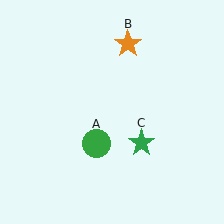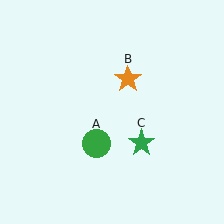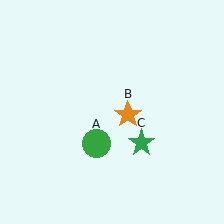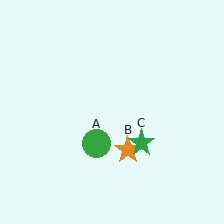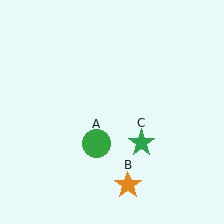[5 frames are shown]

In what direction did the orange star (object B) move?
The orange star (object B) moved down.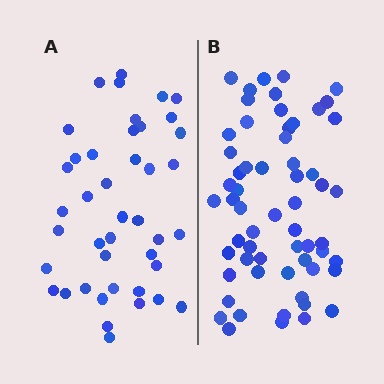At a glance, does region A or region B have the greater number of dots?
Region B (the right region) has more dots.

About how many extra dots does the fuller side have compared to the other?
Region B has approximately 20 more dots than region A.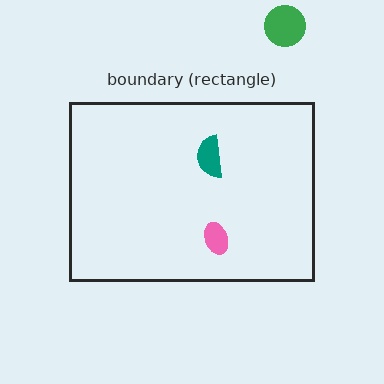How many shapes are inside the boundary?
2 inside, 1 outside.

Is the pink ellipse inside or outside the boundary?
Inside.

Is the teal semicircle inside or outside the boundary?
Inside.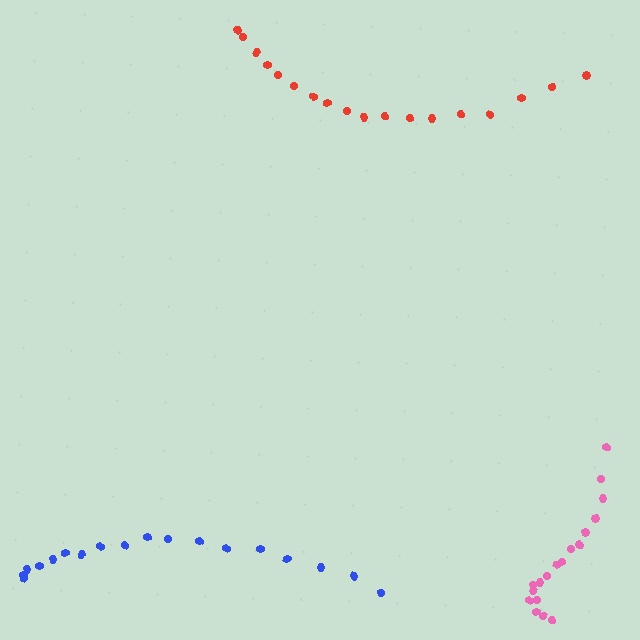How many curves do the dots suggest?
There are 3 distinct paths.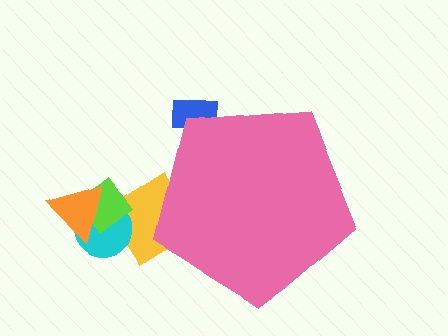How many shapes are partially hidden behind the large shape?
2 shapes are partially hidden.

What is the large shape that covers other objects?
A pink pentagon.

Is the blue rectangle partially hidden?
Yes, the blue rectangle is partially hidden behind the pink pentagon.